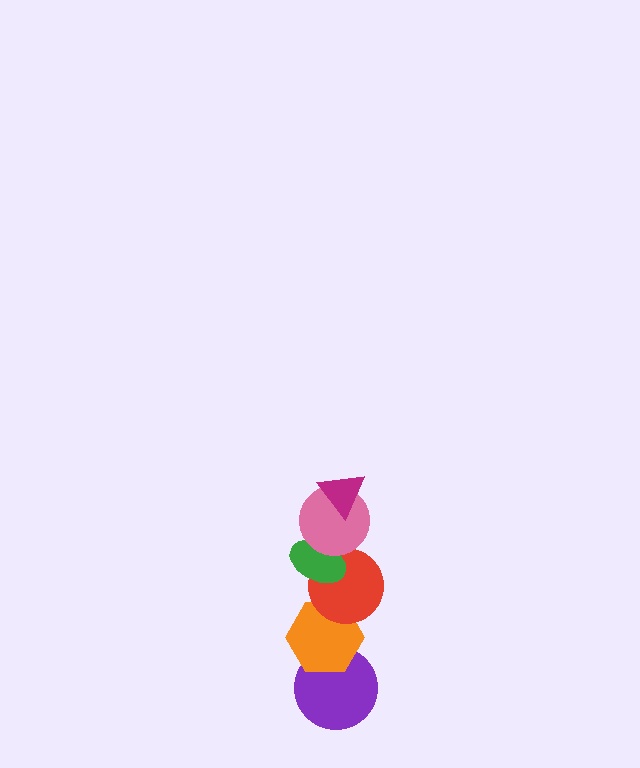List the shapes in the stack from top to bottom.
From top to bottom: the magenta triangle, the pink circle, the green ellipse, the red circle, the orange hexagon, the purple circle.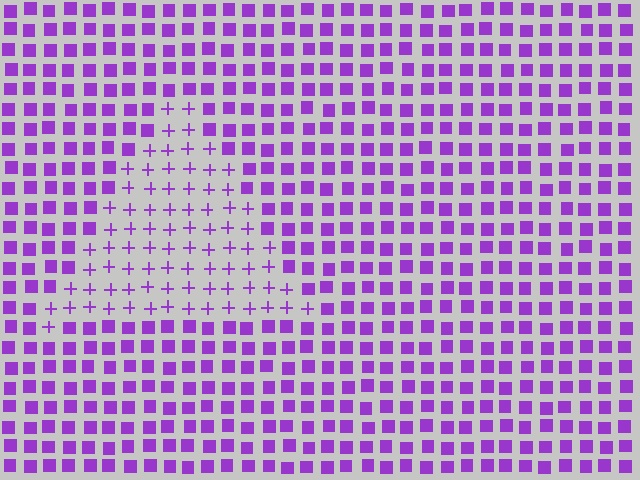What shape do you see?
I see a triangle.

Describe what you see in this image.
The image is filled with small purple elements arranged in a uniform grid. A triangle-shaped region contains plus signs, while the surrounding area contains squares. The boundary is defined purely by the change in element shape.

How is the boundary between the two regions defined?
The boundary is defined by a change in element shape: plus signs inside vs. squares outside. All elements share the same color and spacing.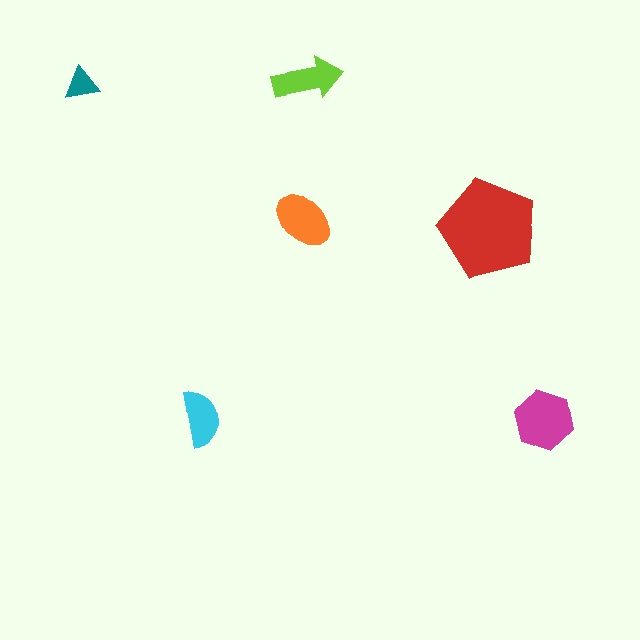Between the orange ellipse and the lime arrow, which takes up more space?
The orange ellipse.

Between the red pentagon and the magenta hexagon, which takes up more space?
The red pentagon.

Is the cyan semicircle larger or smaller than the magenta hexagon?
Smaller.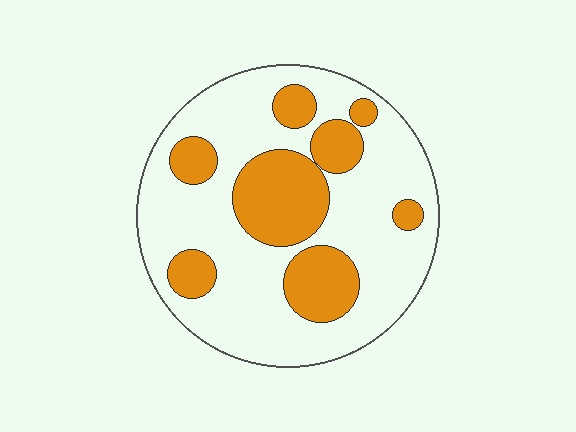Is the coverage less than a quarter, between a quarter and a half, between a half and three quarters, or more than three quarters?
Between a quarter and a half.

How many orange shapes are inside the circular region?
8.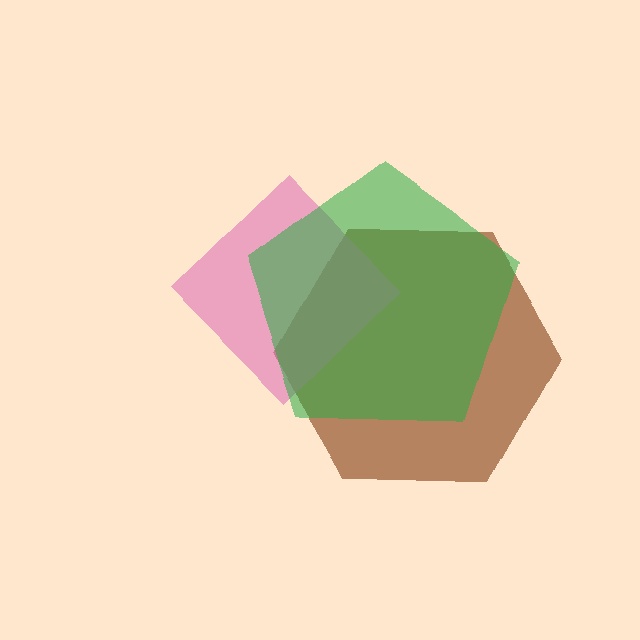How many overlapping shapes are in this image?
There are 3 overlapping shapes in the image.